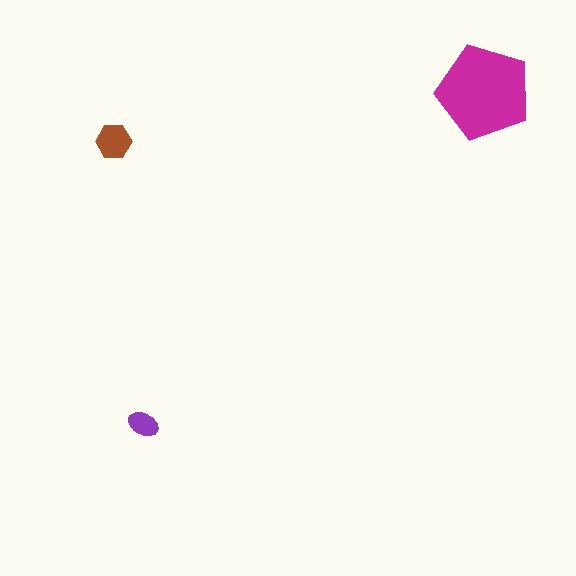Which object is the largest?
The magenta pentagon.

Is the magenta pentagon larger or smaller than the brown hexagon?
Larger.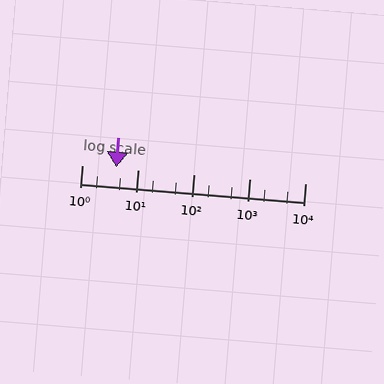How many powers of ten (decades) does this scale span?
The scale spans 4 decades, from 1 to 10000.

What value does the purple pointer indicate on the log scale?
The pointer indicates approximately 4.2.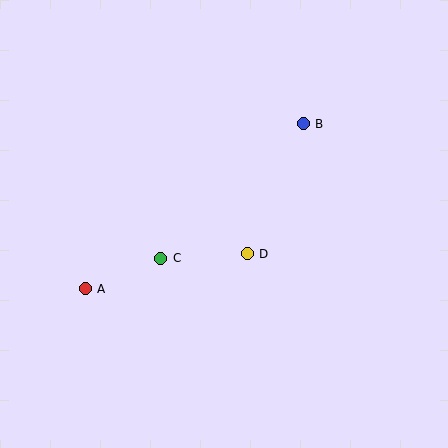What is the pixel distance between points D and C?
The distance between D and C is 87 pixels.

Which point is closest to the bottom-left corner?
Point A is closest to the bottom-left corner.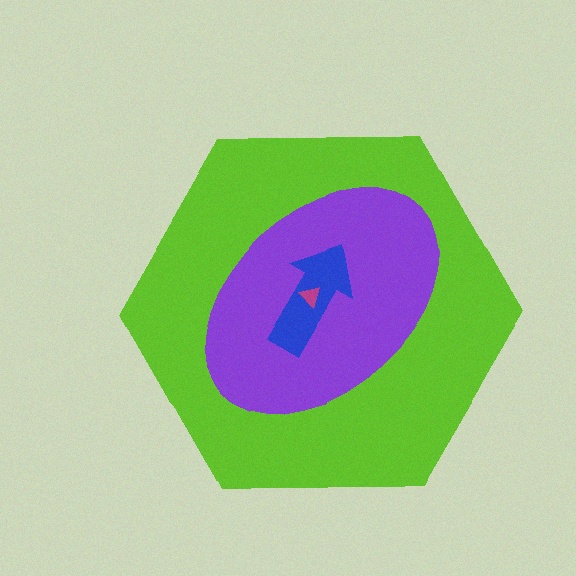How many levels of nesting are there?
4.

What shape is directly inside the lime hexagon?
The purple ellipse.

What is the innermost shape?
The magenta triangle.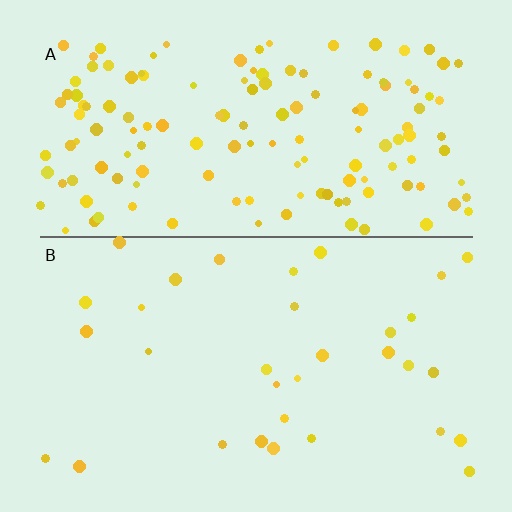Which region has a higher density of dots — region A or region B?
A (the top).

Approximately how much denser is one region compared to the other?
Approximately 4.5× — region A over region B.